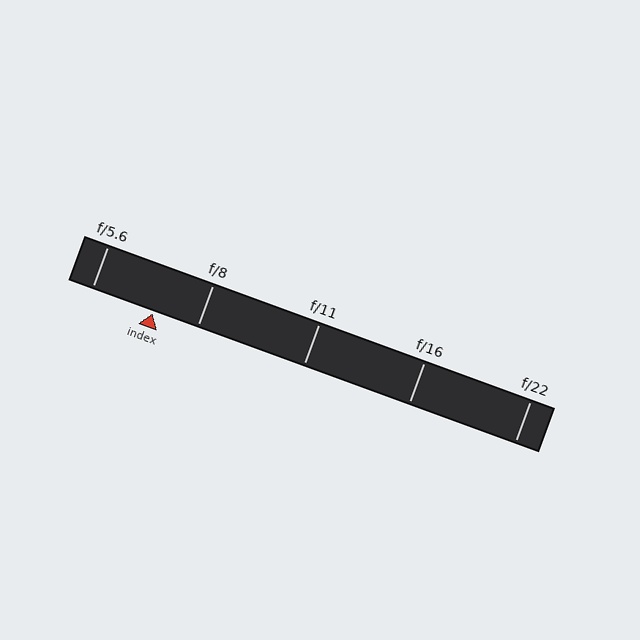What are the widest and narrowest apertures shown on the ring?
The widest aperture shown is f/5.6 and the narrowest is f/22.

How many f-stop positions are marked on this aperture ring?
There are 5 f-stop positions marked.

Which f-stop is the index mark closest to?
The index mark is closest to f/8.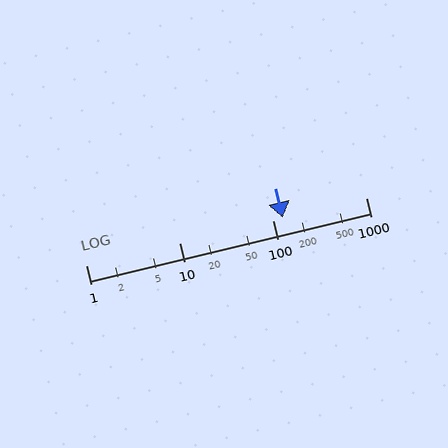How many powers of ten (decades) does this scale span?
The scale spans 3 decades, from 1 to 1000.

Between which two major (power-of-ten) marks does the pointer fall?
The pointer is between 100 and 1000.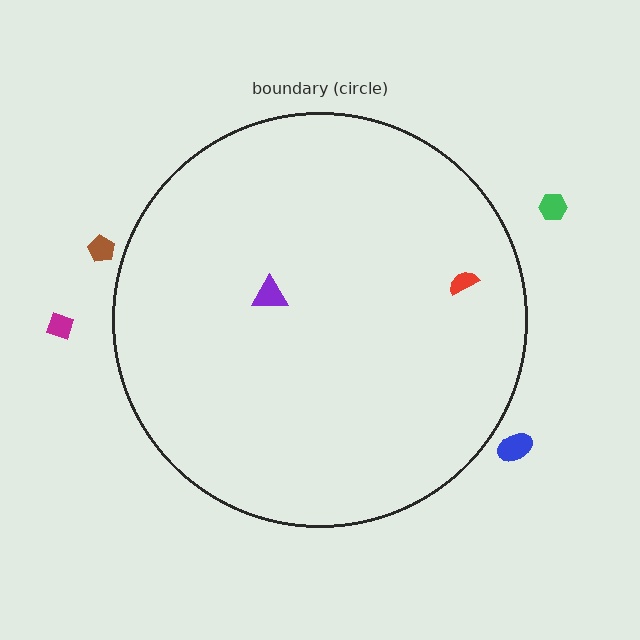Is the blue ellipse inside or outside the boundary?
Outside.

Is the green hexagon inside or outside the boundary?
Outside.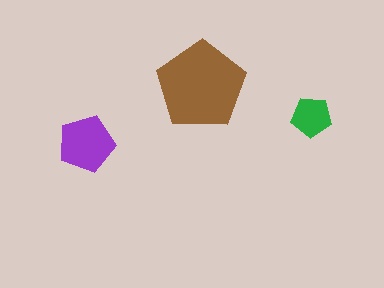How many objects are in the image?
There are 3 objects in the image.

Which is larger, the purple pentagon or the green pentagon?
The purple one.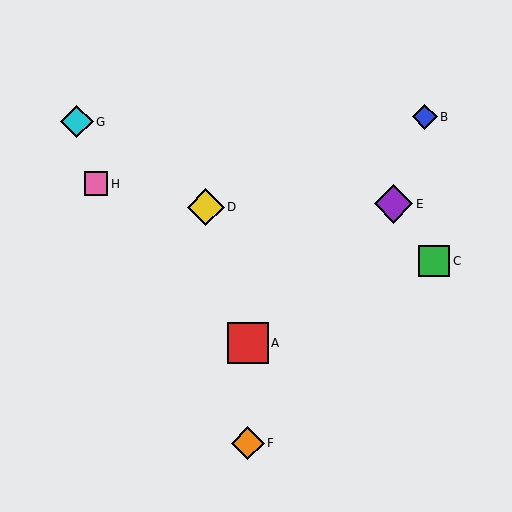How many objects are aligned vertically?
2 objects (A, F) are aligned vertically.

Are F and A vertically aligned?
Yes, both are at x≈248.